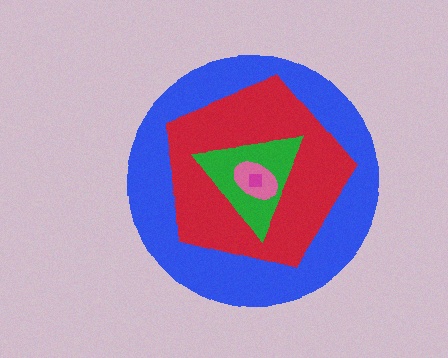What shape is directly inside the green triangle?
The pink ellipse.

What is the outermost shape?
The blue circle.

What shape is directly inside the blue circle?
The red pentagon.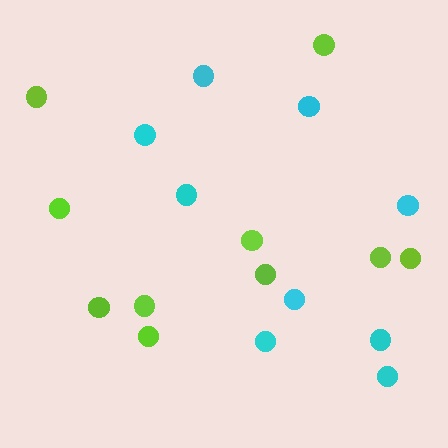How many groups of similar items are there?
There are 2 groups: one group of lime circles (10) and one group of cyan circles (9).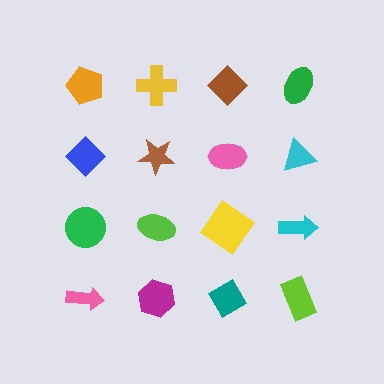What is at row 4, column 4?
A lime rectangle.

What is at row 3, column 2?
A lime ellipse.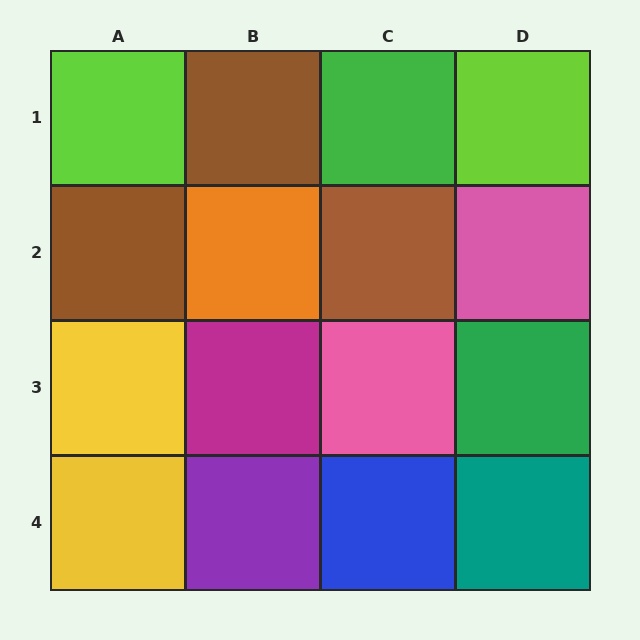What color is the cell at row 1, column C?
Green.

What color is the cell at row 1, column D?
Lime.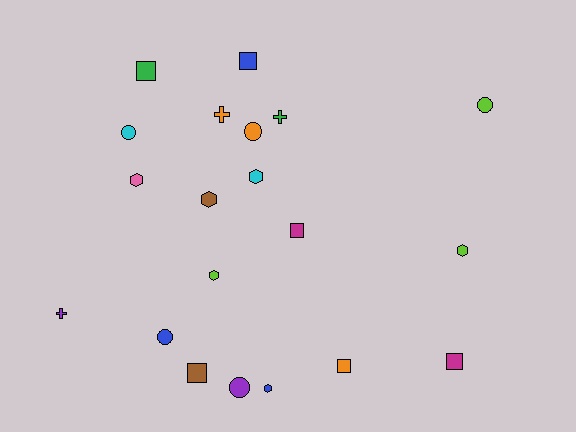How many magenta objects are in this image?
There are 2 magenta objects.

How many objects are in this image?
There are 20 objects.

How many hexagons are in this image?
There are 6 hexagons.